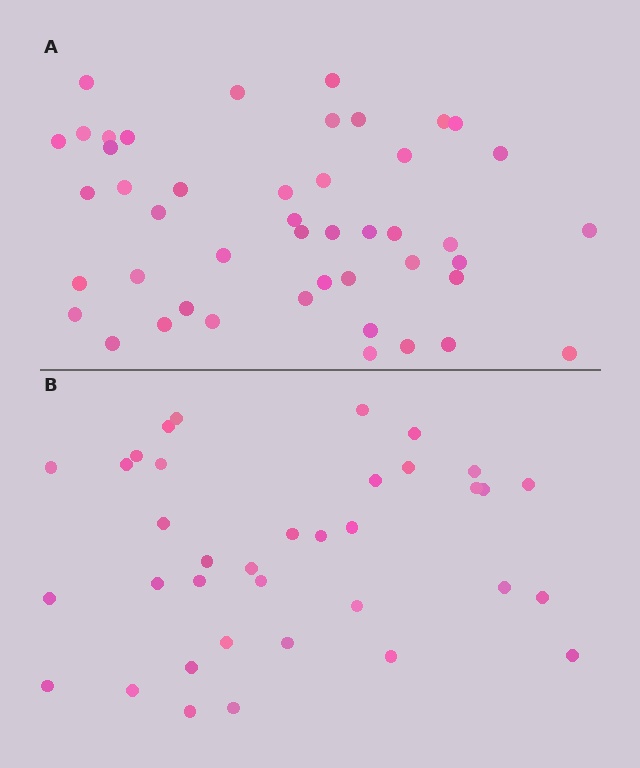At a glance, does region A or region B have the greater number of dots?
Region A (the top region) has more dots.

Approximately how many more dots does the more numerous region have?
Region A has roughly 10 or so more dots than region B.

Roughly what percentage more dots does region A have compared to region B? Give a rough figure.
About 30% more.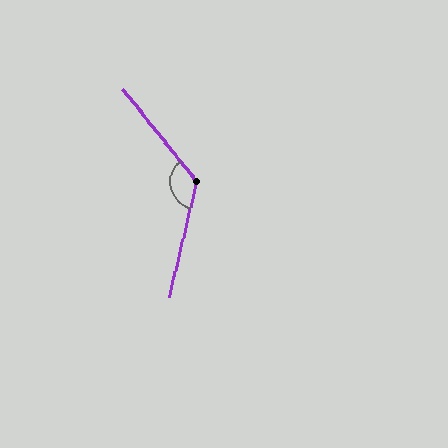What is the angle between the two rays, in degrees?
Approximately 128 degrees.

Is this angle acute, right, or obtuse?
It is obtuse.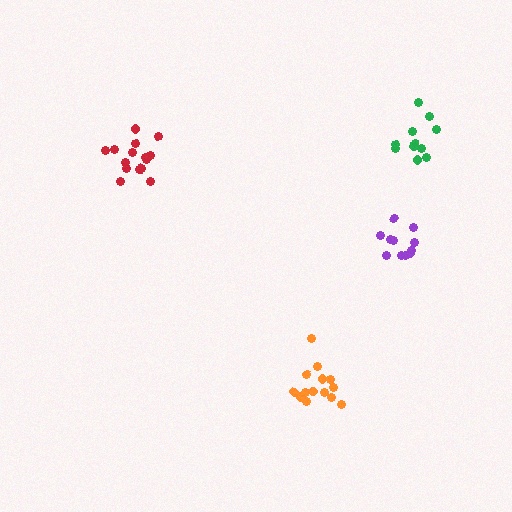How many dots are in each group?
Group 1: 12 dots, Group 2: 15 dots, Group 3: 16 dots, Group 4: 11 dots (54 total).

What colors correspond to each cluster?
The clusters are colored: purple, red, orange, green.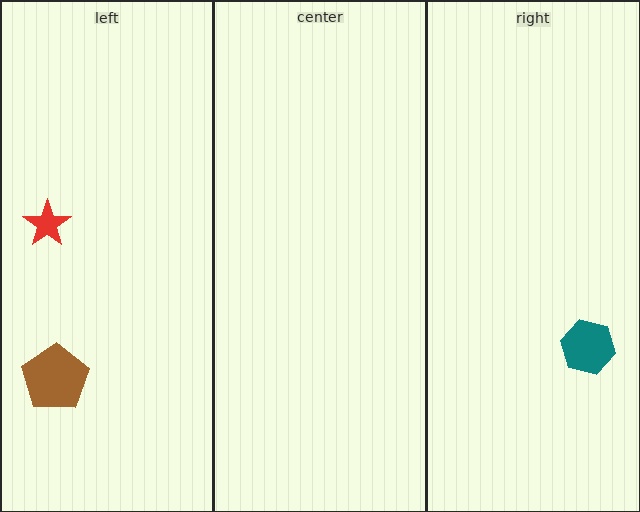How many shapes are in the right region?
1.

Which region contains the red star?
The left region.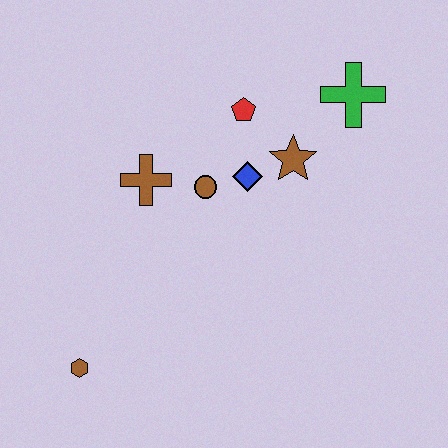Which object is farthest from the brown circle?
The brown hexagon is farthest from the brown circle.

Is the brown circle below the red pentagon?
Yes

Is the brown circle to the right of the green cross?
No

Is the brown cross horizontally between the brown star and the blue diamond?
No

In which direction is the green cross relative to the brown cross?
The green cross is to the right of the brown cross.